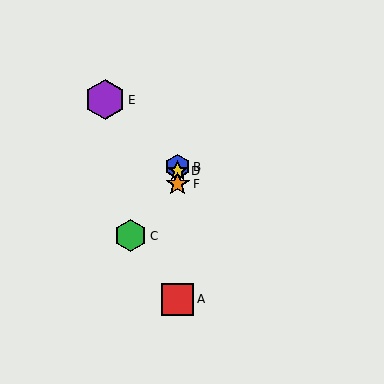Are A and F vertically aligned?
Yes, both are at x≈178.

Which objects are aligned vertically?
Objects A, B, D, F are aligned vertically.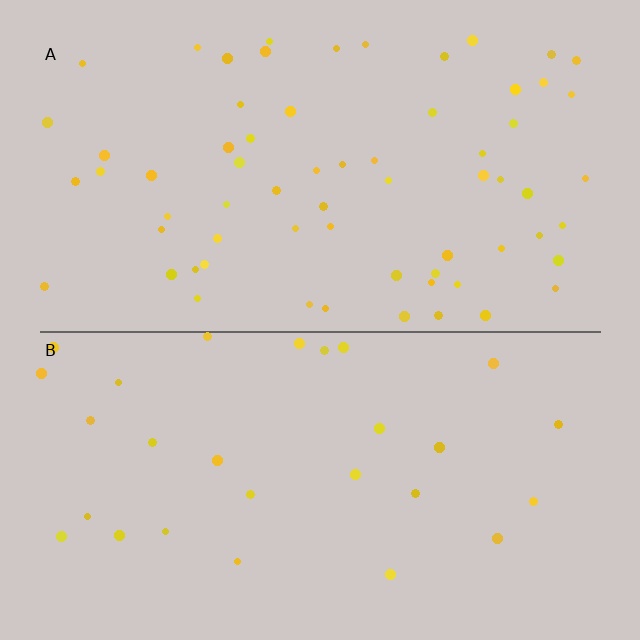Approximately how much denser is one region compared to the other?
Approximately 2.3× — region A over region B.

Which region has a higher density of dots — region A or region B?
A (the top).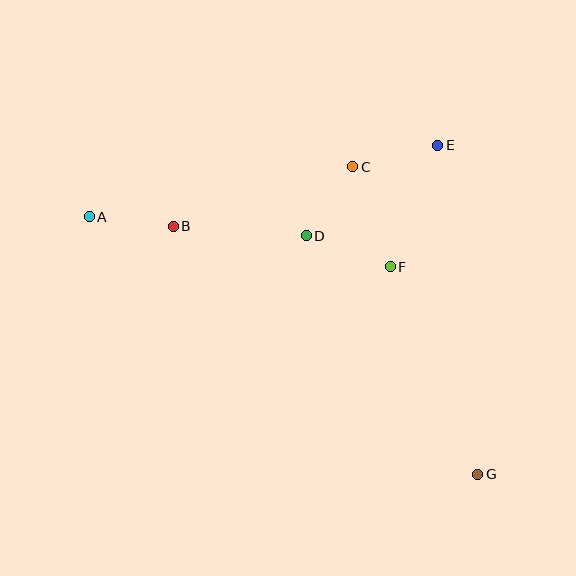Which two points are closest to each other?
Points C and D are closest to each other.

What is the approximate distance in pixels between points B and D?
The distance between B and D is approximately 133 pixels.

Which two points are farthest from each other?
Points A and G are farthest from each other.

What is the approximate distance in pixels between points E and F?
The distance between E and F is approximately 131 pixels.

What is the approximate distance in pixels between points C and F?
The distance between C and F is approximately 107 pixels.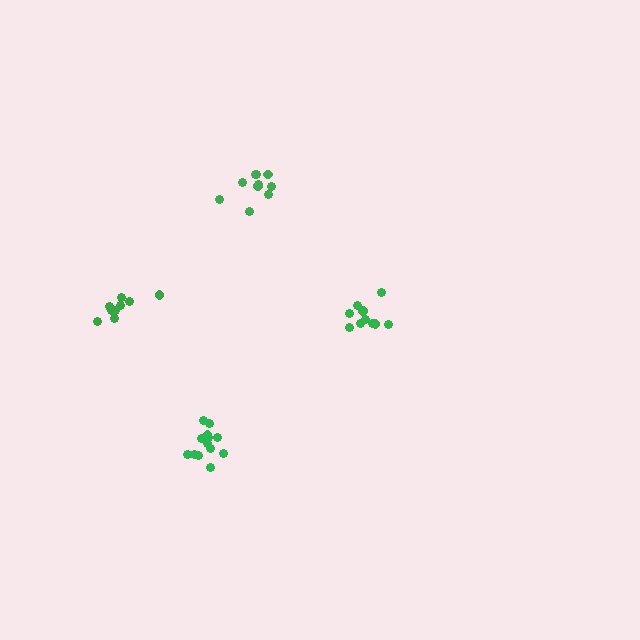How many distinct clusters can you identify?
There are 4 distinct clusters.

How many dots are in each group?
Group 1: 13 dots, Group 2: 9 dots, Group 3: 10 dots, Group 4: 10 dots (42 total).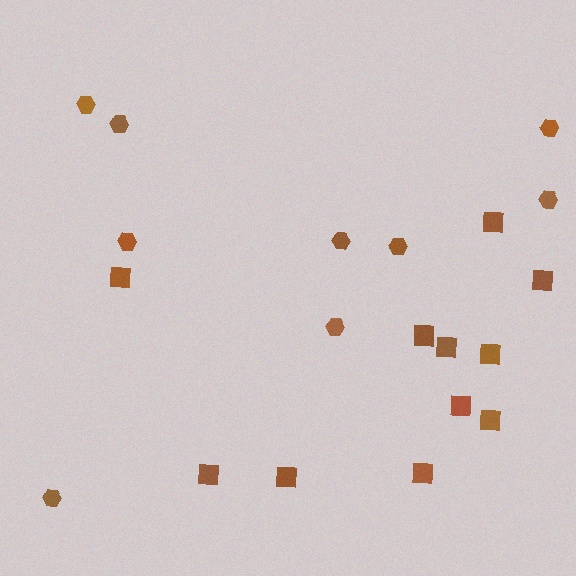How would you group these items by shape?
There are 2 groups: one group of hexagons (9) and one group of squares (11).